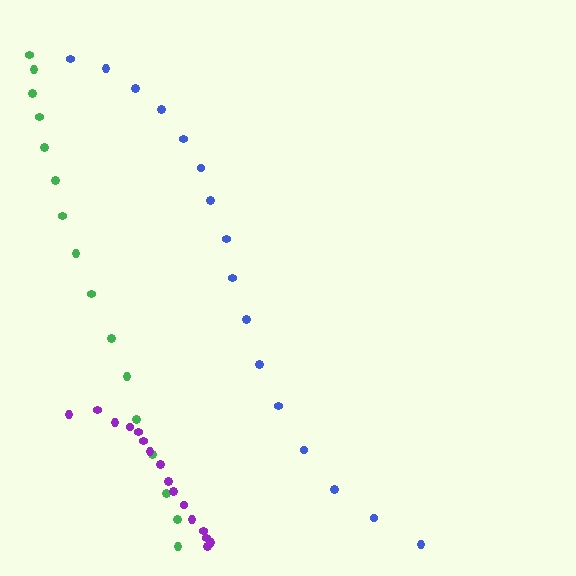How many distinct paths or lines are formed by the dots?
There are 3 distinct paths.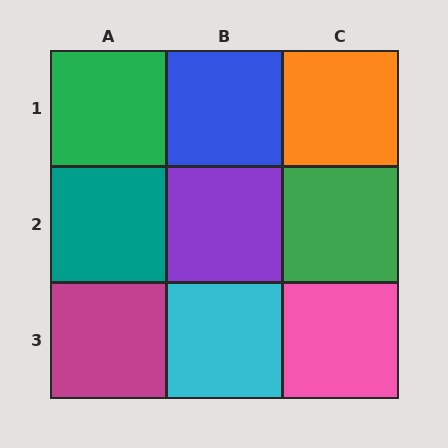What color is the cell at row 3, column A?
Magenta.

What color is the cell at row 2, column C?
Green.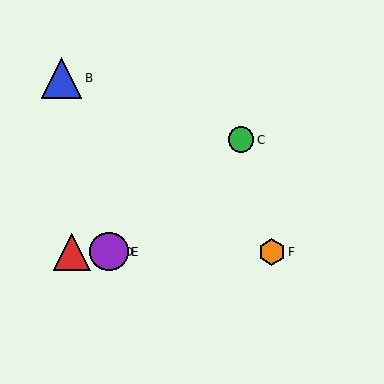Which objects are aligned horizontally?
Objects A, D, E, F are aligned horizontally.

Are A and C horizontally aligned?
No, A is at y≈252 and C is at y≈140.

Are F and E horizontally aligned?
Yes, both are at y≈252.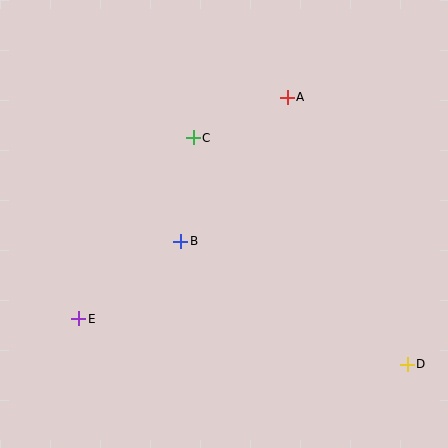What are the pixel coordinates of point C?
Point C is at (193, 138).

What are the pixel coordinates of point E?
Point E is at (79, 319).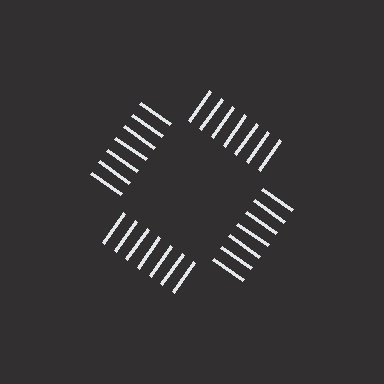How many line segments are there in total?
28 — 7 along each of the 4 edges.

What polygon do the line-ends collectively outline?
An illusory square — the line segments terminate on its edges but no continuous stroke is drawn.